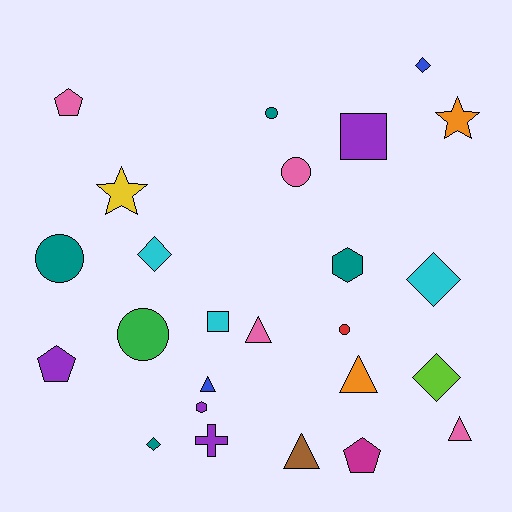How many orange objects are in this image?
There are 2 orange objects.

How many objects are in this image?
There are 25 objects.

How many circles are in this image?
There are 5 circles.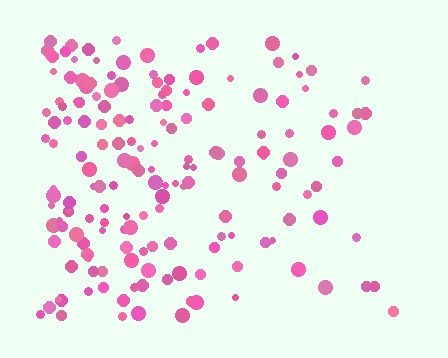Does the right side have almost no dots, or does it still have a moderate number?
Still a moderate number, just noticeably fewer than the left.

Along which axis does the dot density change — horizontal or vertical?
Horizontal.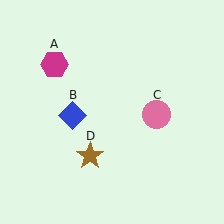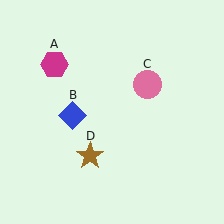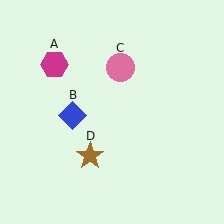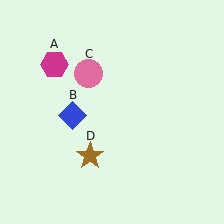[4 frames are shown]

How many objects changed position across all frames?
1 object changed position: pink circle (object C).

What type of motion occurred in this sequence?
The pink circle (object C) rotated counterclockwise around the center of the scene.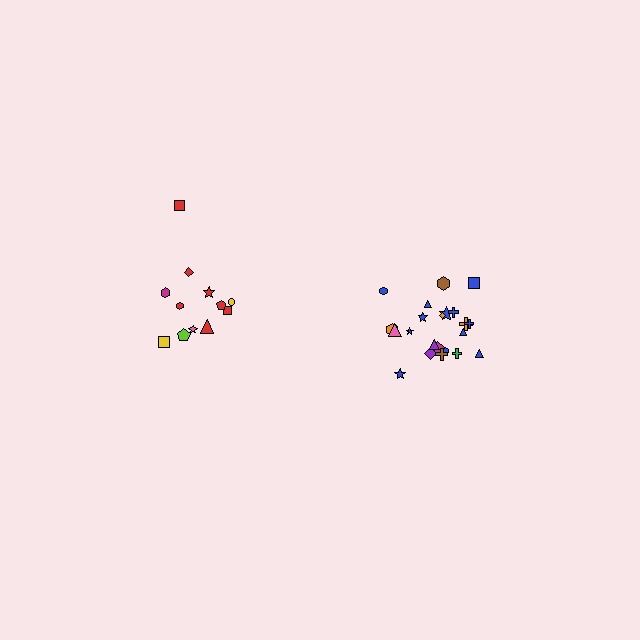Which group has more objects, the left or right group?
The right group.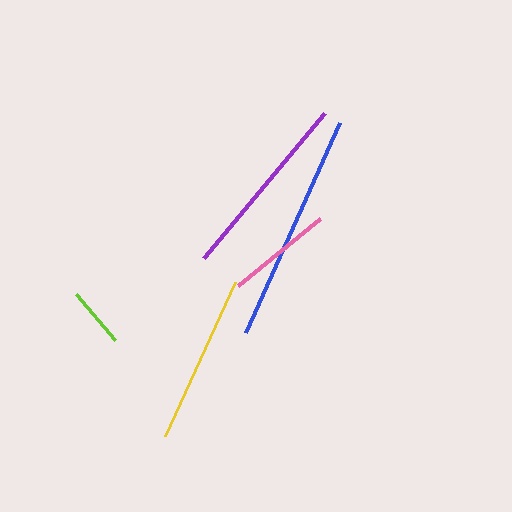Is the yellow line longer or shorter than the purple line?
The purple line is longer than the yellow line.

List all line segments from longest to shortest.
From longest to shortest: blue, purple, yellow, pink, lime.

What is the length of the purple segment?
The purple segment is approximately 188 pixels long.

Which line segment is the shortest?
The lime line is the shortest at approximately 60 pixels.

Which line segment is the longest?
The blue line is the longest at approximately 229 pixels.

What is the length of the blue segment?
The blue segment is approximately 229 pixels long.